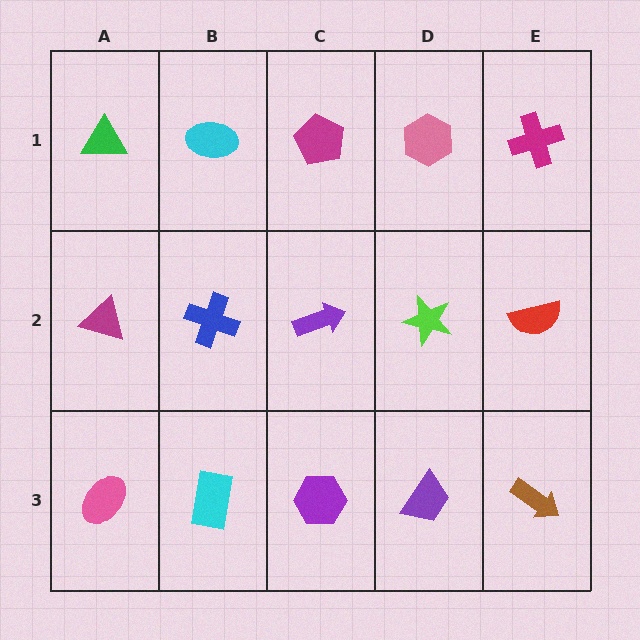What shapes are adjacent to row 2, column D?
A pink hexagon (row 1, column D), a purple trapezoid (row 3, column D), a purple arrow (row 2, column C), a red semicircle (row 2, column E).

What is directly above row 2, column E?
A magenta cross.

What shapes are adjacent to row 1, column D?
A lime star (row 2, column D), a magenta pentagon (row 1, column C), a magenta cross (row 1, column E).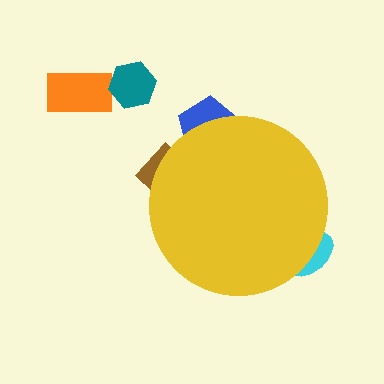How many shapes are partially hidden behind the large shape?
3 shapes are partially hidden.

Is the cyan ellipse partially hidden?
Yes, the cyan ellipse is partially hidden behind the yellow circle.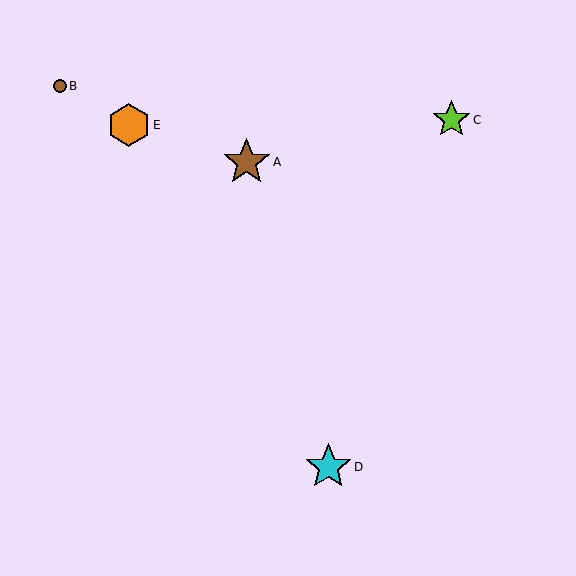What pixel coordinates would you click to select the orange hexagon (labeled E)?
Click at (129, 125) to select the orange hexagon E.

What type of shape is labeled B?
Shape B is a brown circle.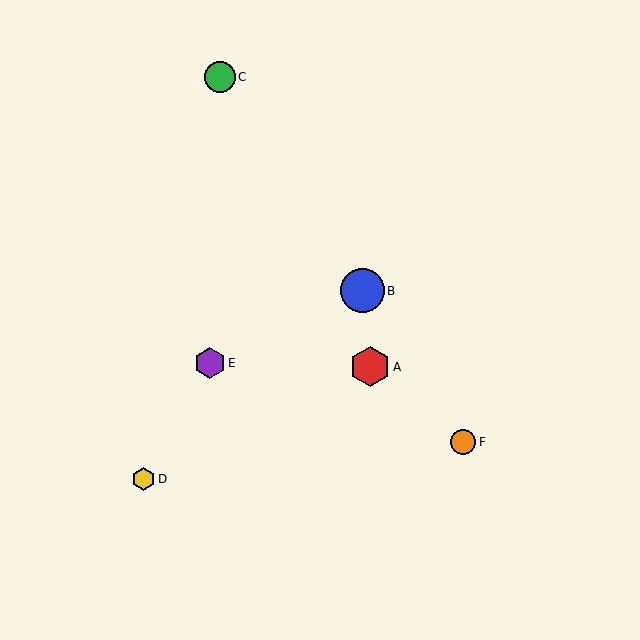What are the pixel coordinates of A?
Object A is at (370, 367).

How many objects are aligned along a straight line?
3 objects (B, C, F) are aligned along a straight line.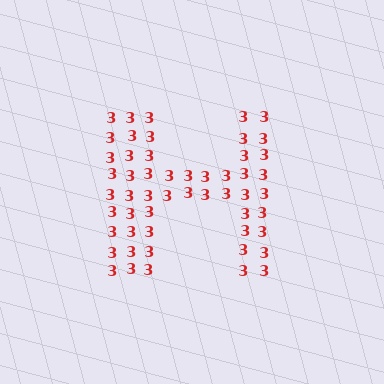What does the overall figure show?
The overall figure shows the letter H.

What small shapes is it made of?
It is made of small digit 3's.